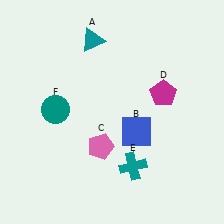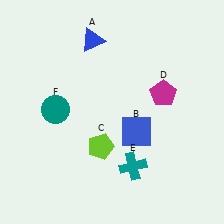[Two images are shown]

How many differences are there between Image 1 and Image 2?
There are 2 differences between the two images.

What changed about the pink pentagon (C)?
In Image 1, C is pink. In Image 2, it changed to lime.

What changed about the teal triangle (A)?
In Image 1, A is teal. In Image 2, it changed to blue.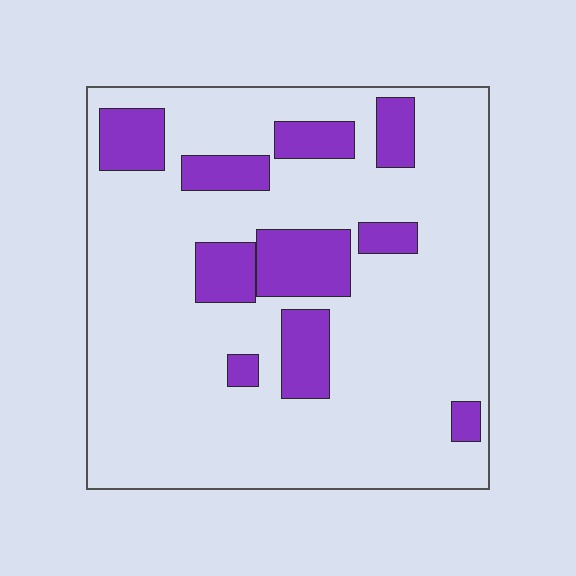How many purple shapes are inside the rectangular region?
10.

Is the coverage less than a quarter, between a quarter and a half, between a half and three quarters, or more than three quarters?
Less than a quarter.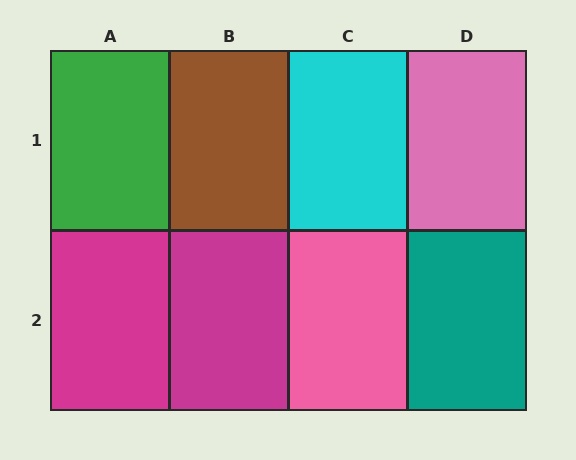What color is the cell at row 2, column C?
Pink.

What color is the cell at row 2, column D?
Teal.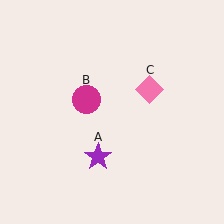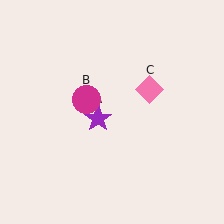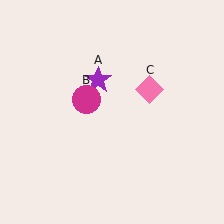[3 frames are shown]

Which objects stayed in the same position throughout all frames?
Magenta circle (object B) and pink diamond (object C) remained stationary.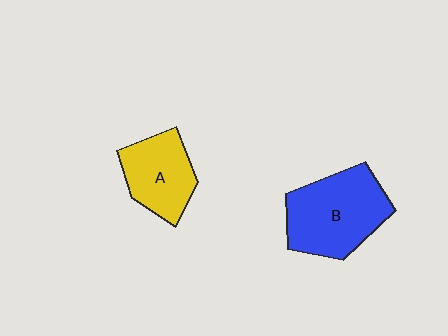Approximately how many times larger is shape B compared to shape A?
Approximately 1.5 times.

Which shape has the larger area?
Shape B (blue).